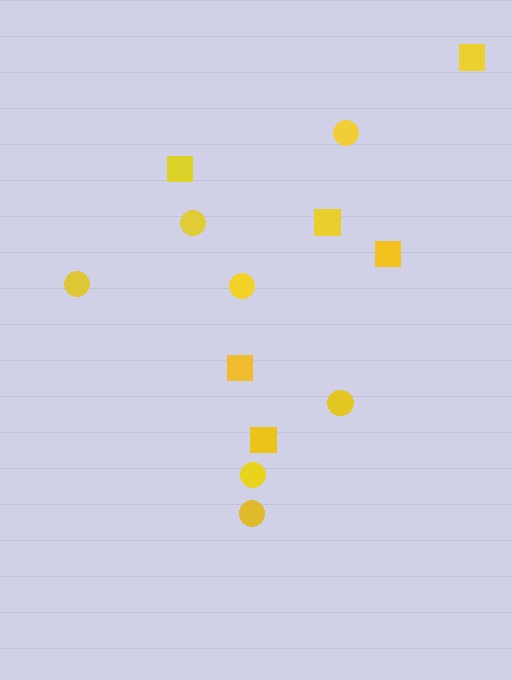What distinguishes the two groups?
There are 2 groups: one group of squares (6) and one group of circles (7).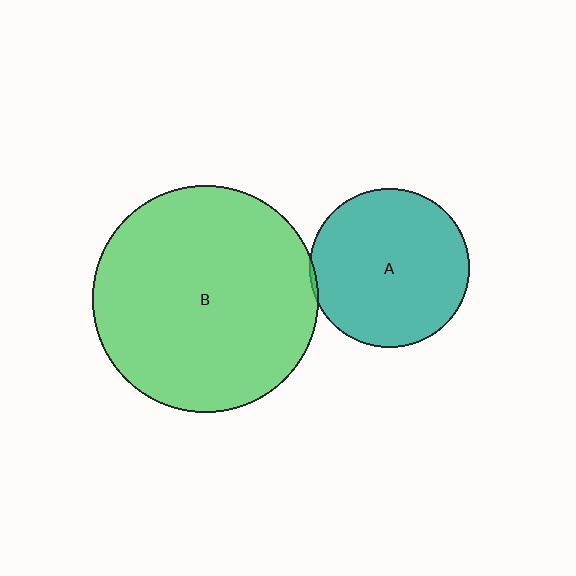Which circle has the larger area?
Circle B (green).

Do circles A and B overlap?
Yes.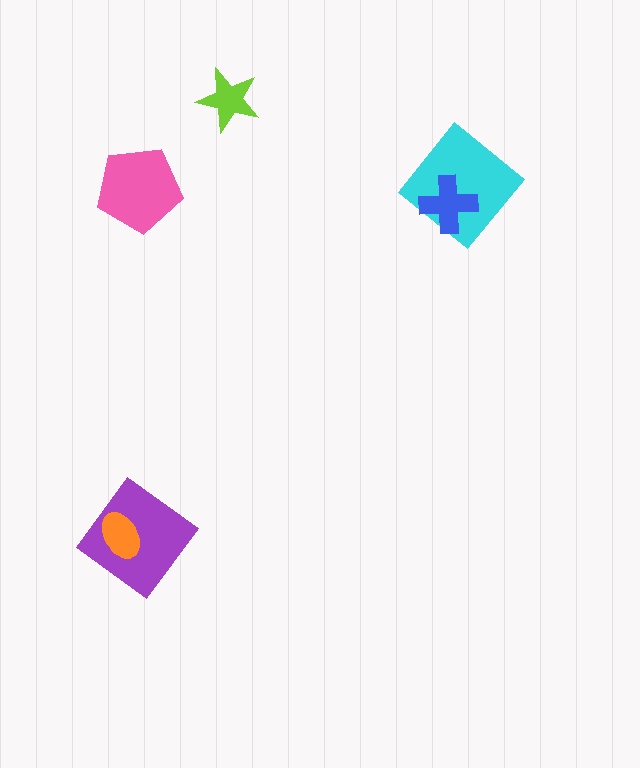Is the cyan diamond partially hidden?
Yes, it is partially covered by another shape.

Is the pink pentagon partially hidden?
No, no other shape covers it.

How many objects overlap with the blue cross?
1 object overlaps with the blue cross.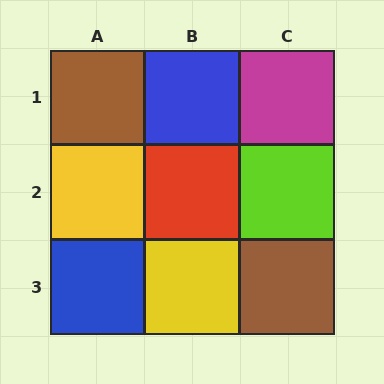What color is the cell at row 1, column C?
Magenta.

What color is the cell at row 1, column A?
Brown.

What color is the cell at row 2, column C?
Lime.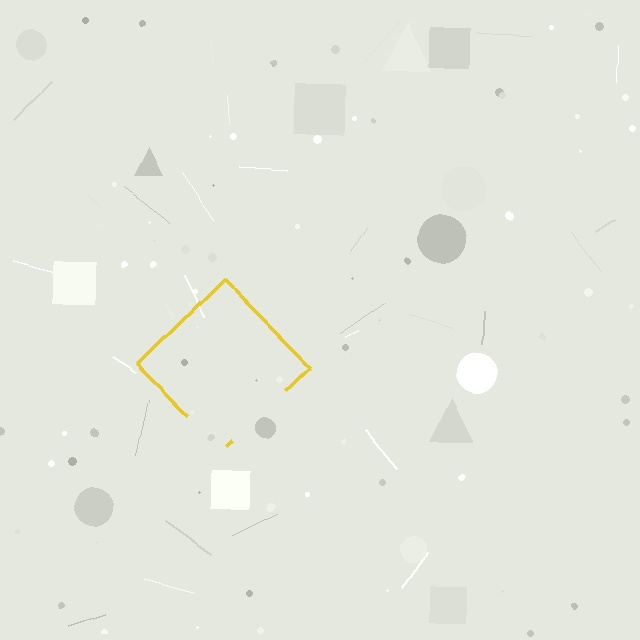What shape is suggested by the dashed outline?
The dashed outline suggests a diamond.